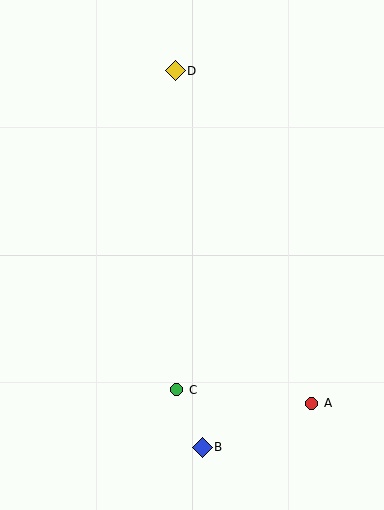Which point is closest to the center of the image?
Point C at (177, 390) is closest to the center.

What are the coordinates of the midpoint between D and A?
The midpoint between D and A is at (243, 237).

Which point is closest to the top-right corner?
Point D is closest to the top-right corner.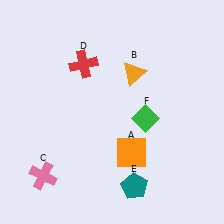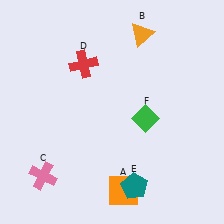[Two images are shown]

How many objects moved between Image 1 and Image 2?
2 objects moved between the two images.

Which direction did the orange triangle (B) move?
The orange triangle (B) moved up.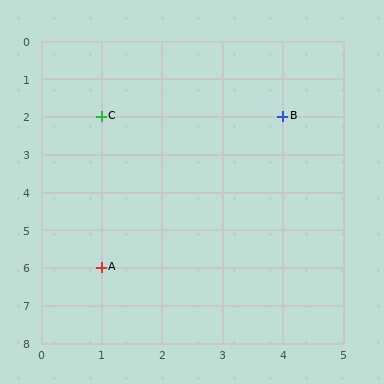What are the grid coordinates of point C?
Point C is at grid coordinates (1, 2).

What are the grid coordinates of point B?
Point B is at grid coordinates (4, 2).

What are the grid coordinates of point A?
Point A is at grid coordinates (1, 6).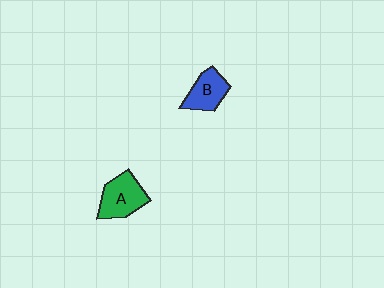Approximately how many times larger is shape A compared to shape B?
Approximately 1.2 times.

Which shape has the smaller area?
Shape B (blue).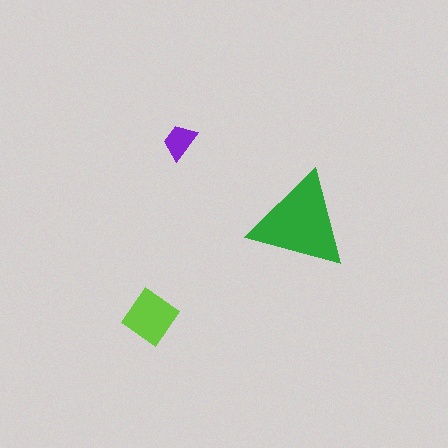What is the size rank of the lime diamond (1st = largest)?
2nd.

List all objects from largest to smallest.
The green triangle, the lime diamond, the purple trapezoid.